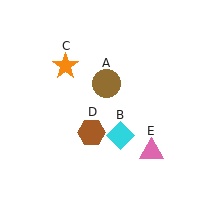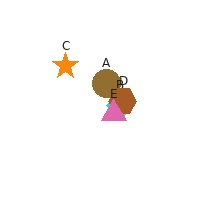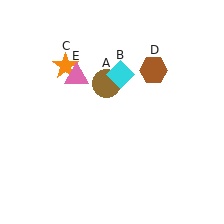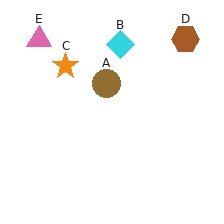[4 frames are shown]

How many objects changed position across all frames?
3 objects changed position: cyan diamond (object B), brown hexagon (object D), pink triangle (object E).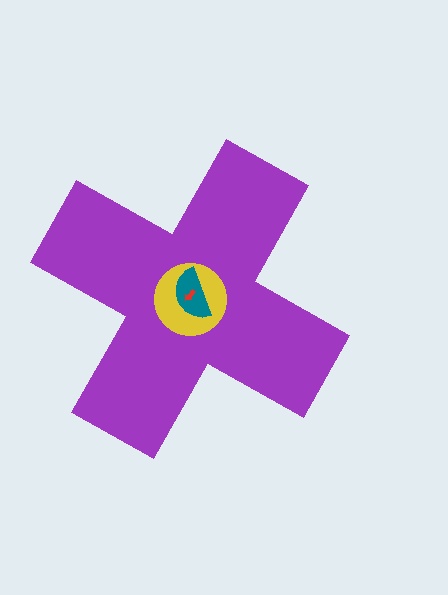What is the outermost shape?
The purple cross.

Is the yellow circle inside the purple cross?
Yes.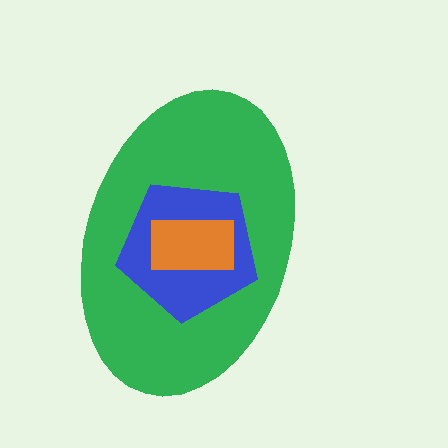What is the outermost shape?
The green ellipse.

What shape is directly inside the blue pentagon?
The orange rectangle.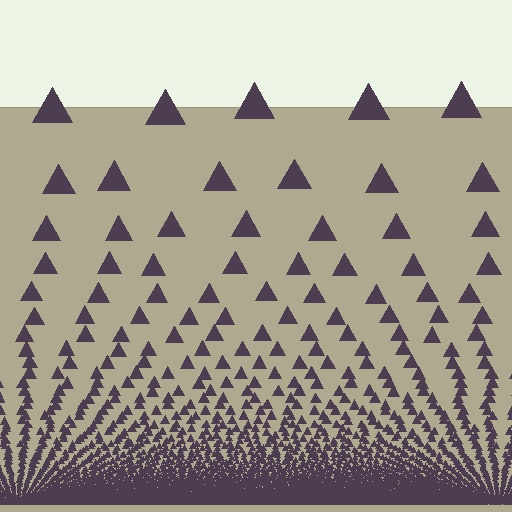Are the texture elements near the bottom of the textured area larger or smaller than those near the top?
Smaller. The gradient is inverted — elements near the bottom are smaller and denser.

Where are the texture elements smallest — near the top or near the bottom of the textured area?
Near the bottom.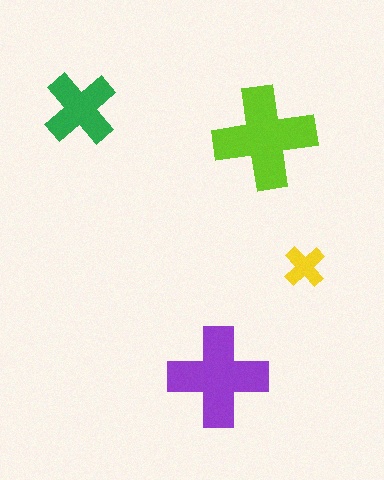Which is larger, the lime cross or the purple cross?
The lime one.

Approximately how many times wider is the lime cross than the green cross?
About 1.5 times wider.